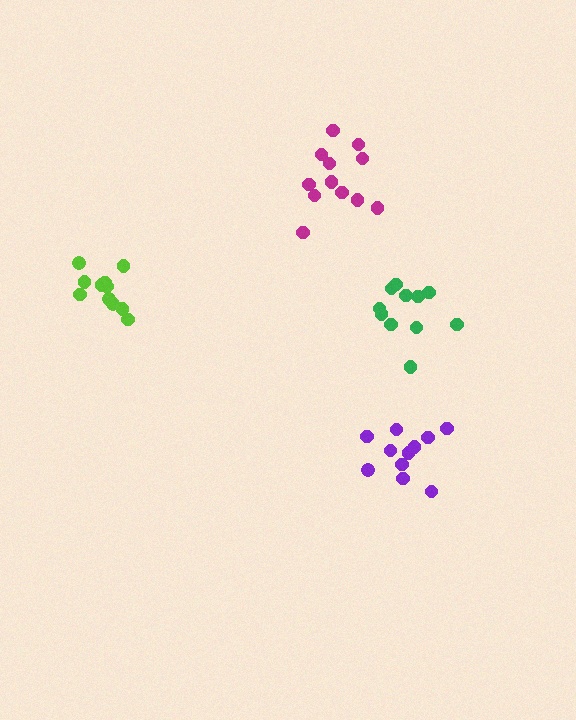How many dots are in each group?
Group 1: 11 dots, Group 2: 11 dots, Group 3: 12 dots, Group 4: 11 dots (45 total).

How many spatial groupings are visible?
There are 4 spatial groupings.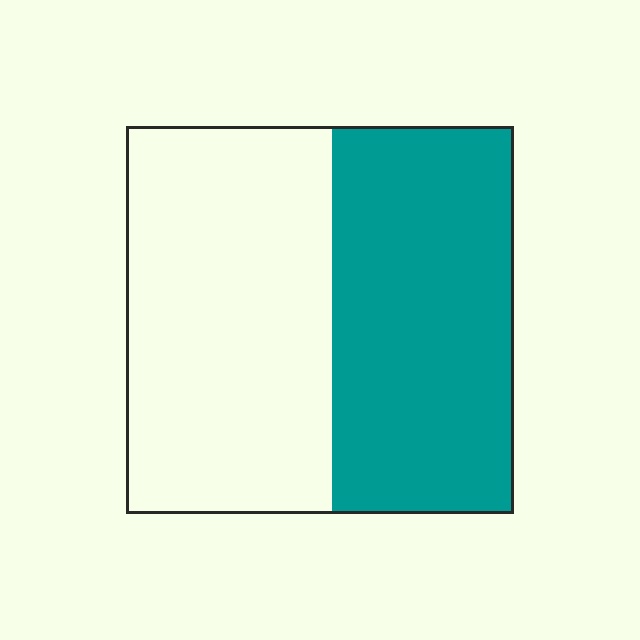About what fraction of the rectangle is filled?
About one half (1/2).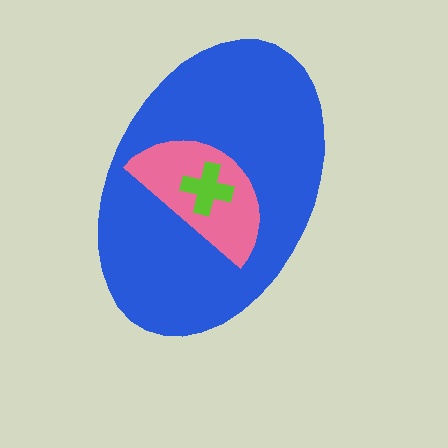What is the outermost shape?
The blue ellipse.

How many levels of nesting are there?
3.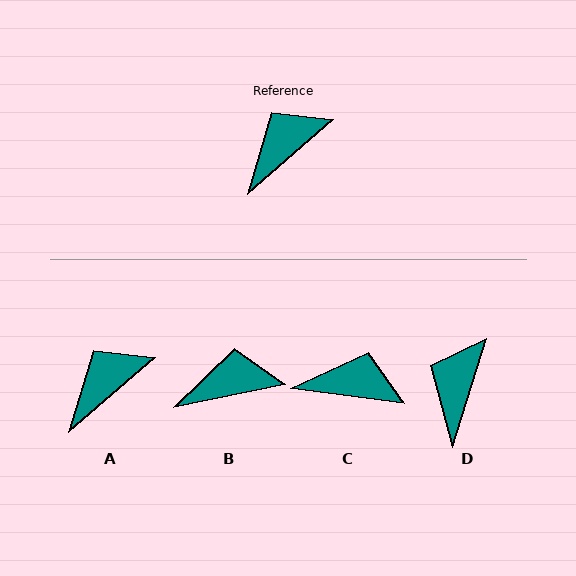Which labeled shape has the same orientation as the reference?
A.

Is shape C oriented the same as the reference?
No, it is off by about 49 degrees.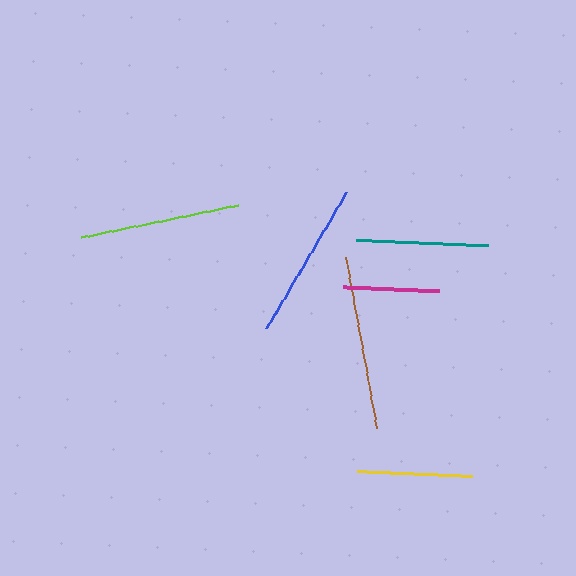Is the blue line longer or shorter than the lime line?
The lime line is longer than the blue line.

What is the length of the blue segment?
The blue segment is approximately 157 pixels long.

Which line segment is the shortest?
The magenta line is the shortest at approximately 96 pixels.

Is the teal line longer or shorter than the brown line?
The brown line is longer than the teal line.